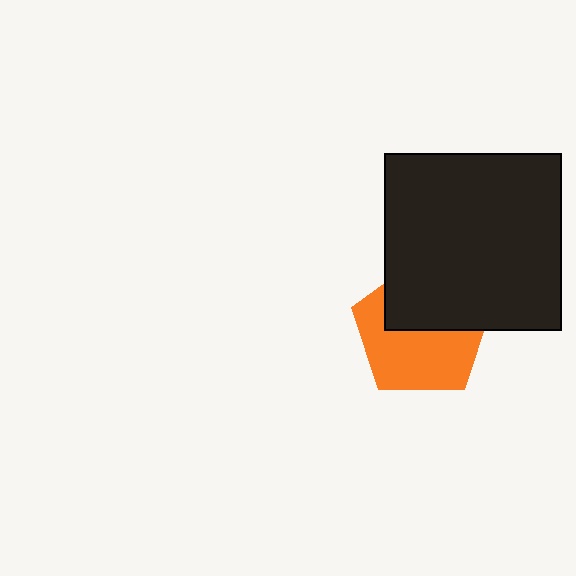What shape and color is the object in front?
The object in front is a black square.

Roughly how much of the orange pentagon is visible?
About half of it is visible (roughly 56%).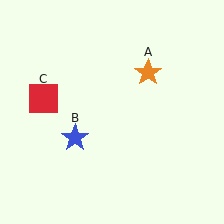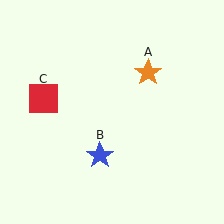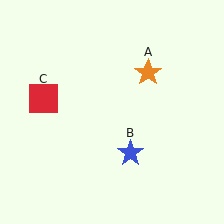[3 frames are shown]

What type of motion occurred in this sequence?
The blue star (object B) rotated counterclockwise around the center of the scene.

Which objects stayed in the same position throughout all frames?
Orange star (object A) and red square (object C) remained stationary.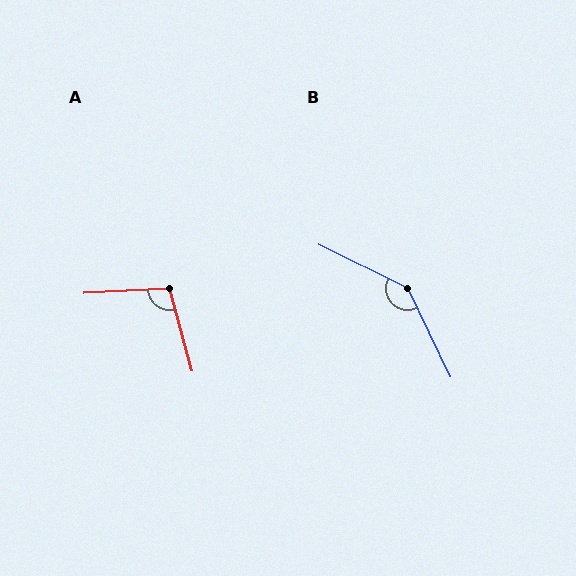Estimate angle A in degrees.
Approximately 102 degrees.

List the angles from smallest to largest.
A (102°), B (142°).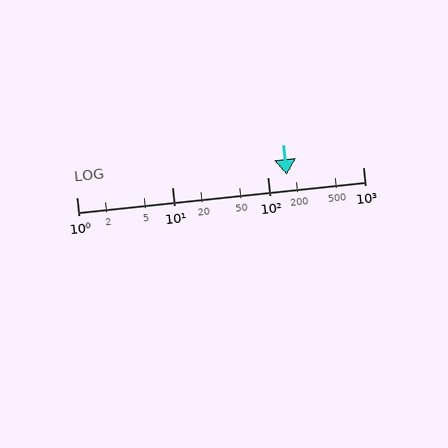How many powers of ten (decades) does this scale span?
The scale spans 3 decades, from 1 to 1000.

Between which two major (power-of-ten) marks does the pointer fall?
The pointer is between 100 and 1000.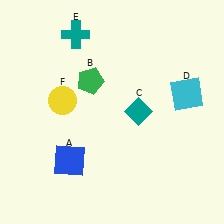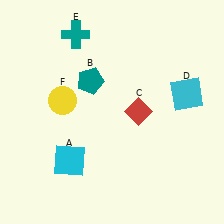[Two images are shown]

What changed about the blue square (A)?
In Image 1, A is blue. In Image 2, it changed to cyan.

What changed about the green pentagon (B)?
In Image 1, B is green. In Image 2, it changed to teal.